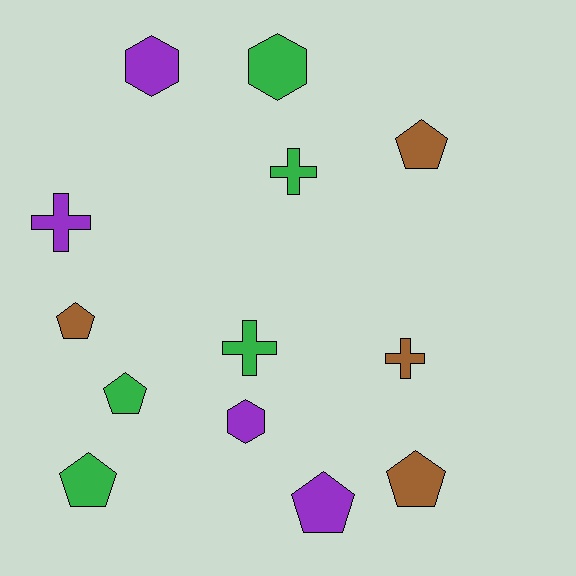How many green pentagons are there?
There are 2 green pentagons.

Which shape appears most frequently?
Pentagon, with 6 objects.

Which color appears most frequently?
Green, with 5 objects.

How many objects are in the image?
There are 13 objects.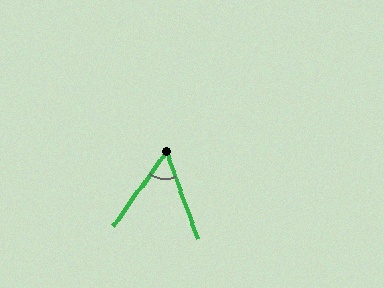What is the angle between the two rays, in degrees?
Approximately 55 degrees.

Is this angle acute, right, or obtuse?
It is acute.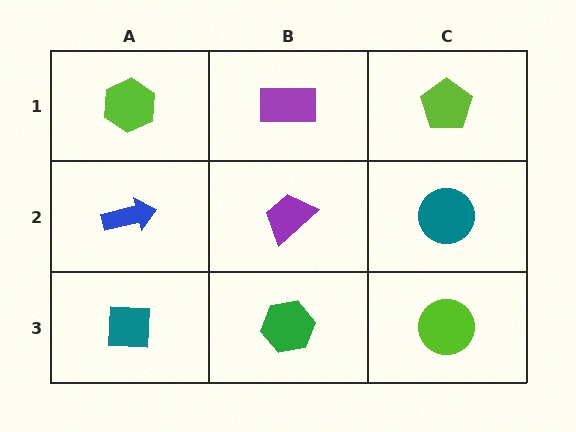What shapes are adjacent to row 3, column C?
A teal circle (row 2, column C), a green hexagon (row 3, column B).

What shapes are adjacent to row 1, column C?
A teal circle (row 2, column C), a purple rectangle (row 1, column B).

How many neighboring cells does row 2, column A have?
3.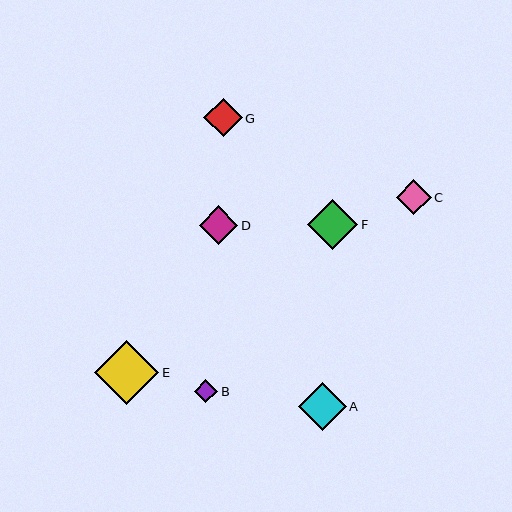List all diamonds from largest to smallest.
From largest to smallest: E, F, A, D, G, C, B.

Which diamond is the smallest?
Diamond B is the smallest with a size of approximately 24 pixels.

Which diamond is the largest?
Diamond E is the largest with a size of approximately 64 pixels.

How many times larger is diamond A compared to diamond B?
Diamond A is approximately 2.0 times the size of diamond B.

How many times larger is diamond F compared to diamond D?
Diamond F is approximately 1.3 times the size of diamond D.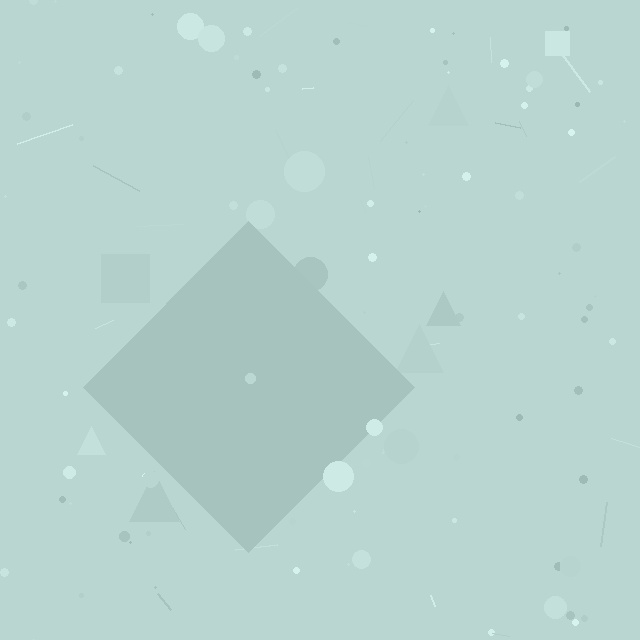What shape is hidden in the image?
A diamond is hidden in the image.